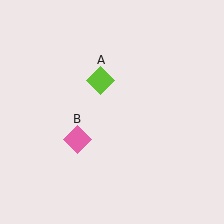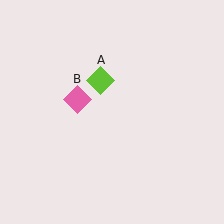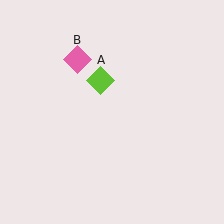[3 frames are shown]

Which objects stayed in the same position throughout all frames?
Lime diamond (object A) remained stationary.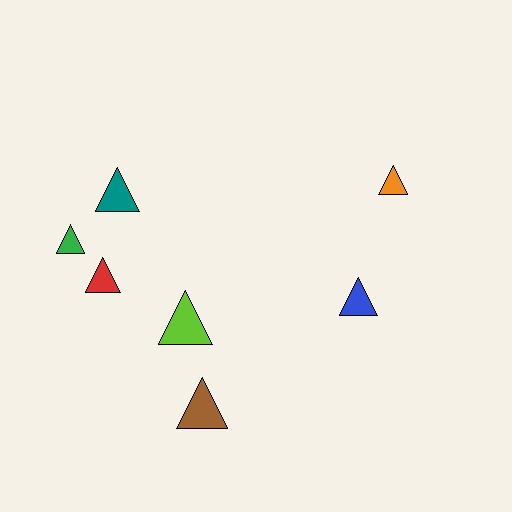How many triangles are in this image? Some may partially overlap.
There are 7 triangles.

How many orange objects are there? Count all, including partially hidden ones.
There is 1 orange object.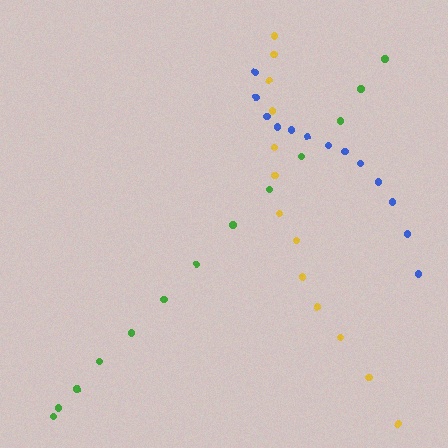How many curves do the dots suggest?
There are 3 distinct paths.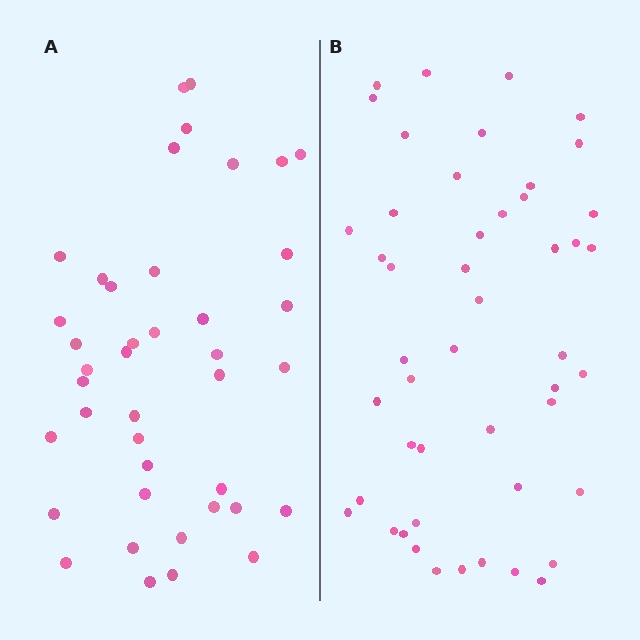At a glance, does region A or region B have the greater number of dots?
Region B (the right region) has more dots.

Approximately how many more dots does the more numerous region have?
Region B has roughly 8 or so more dots than region A.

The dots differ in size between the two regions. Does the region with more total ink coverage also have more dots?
No. Region A has more total ink coverage because its dots are larger, but region B actually contains more individual dots. Total area can be misleading — the number of items is what matters here.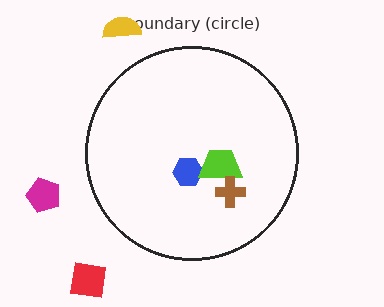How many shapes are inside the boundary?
3 inside, 3 outside.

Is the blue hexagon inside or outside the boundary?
Inside.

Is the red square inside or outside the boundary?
Outside.